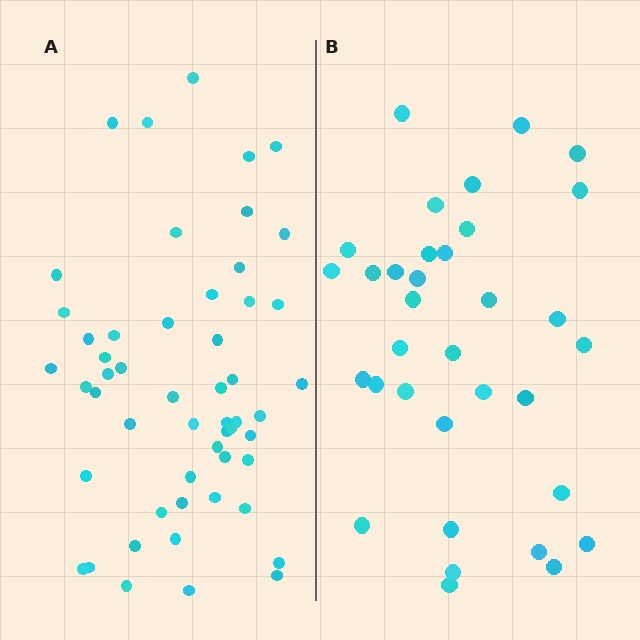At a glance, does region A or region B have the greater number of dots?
Region A (the left region) has more dots.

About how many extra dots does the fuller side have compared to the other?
Region A has approximately 20 more dots than region B.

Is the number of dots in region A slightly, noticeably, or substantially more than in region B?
Region A has substantially more. The ratio is roughly 1.6 to 1.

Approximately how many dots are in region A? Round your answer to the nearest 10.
About 50 dots. (The exact count is 53, which rounds to 50.)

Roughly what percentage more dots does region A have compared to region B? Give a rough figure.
About 55% more.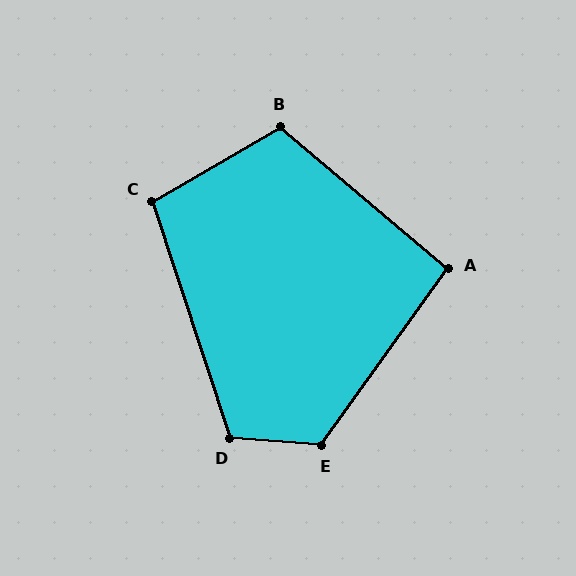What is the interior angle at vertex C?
Approximately 102 degrees (obtuse).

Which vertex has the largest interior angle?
E, at approximately 121 degrees.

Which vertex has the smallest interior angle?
A, at approximately 95 degrees.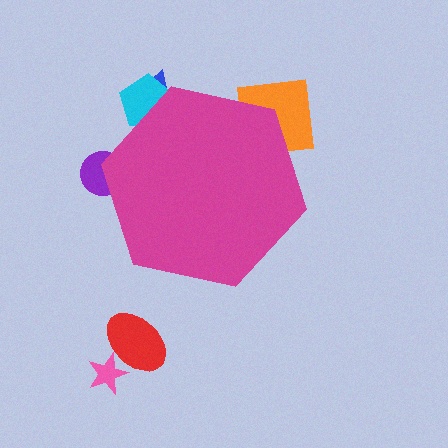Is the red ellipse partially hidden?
No, the red ellipse is fully visible.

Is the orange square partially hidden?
Yes, the orange square is partially hidden behind the magenta hexagon.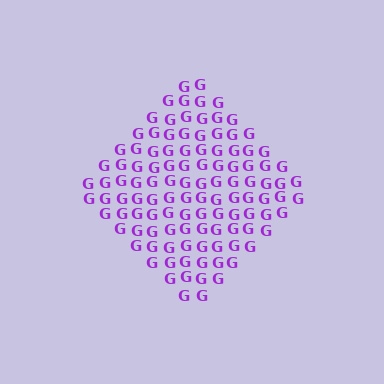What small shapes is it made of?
It is made of small letter G's.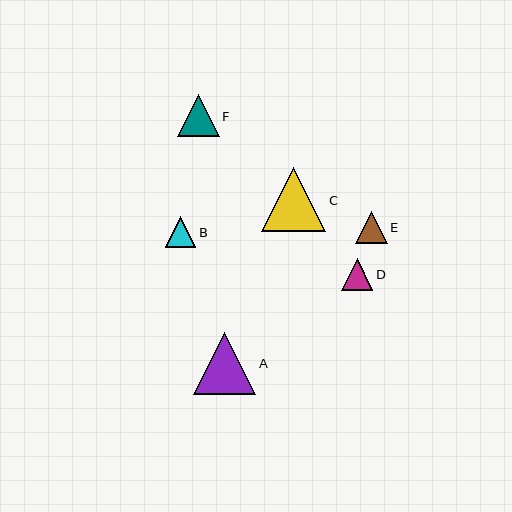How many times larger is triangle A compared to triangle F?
Triangle A is approximately 1.5 times the size of triangle F.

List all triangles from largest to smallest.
From largest to smallest: C, A, F, E, D, B.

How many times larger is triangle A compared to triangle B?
Triangle A is approximately 2.1 times the size of triangle B.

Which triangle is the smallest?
Triangle B is the smallest with a size of approximately 30 pixels.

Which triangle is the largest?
Triangle C is the largest with a size of approximately 64 pixels.